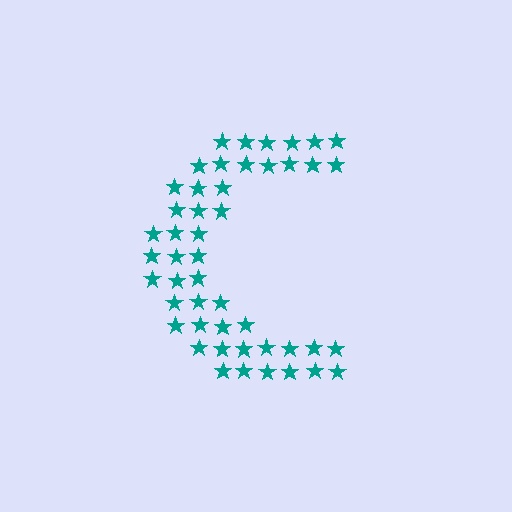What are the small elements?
The small elements are stars.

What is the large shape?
The large shape is the letter C.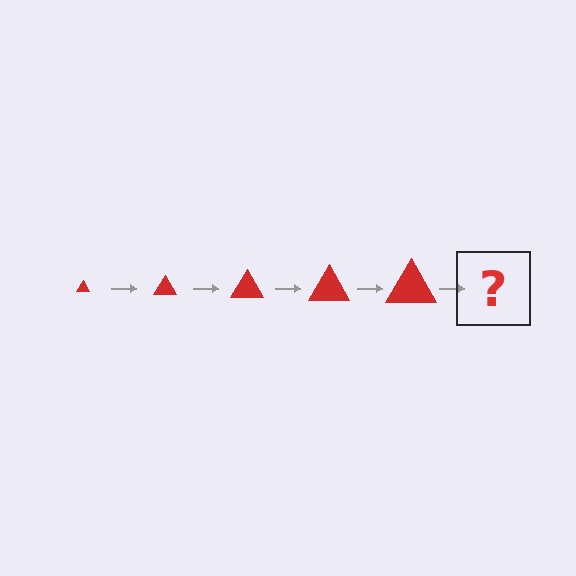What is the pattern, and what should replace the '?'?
The pattern is that the triangle gets progressively larger each step. The '?' should be a red triangle, larger than the previous one.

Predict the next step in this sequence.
The next step is a red triangle, larger than the previous one.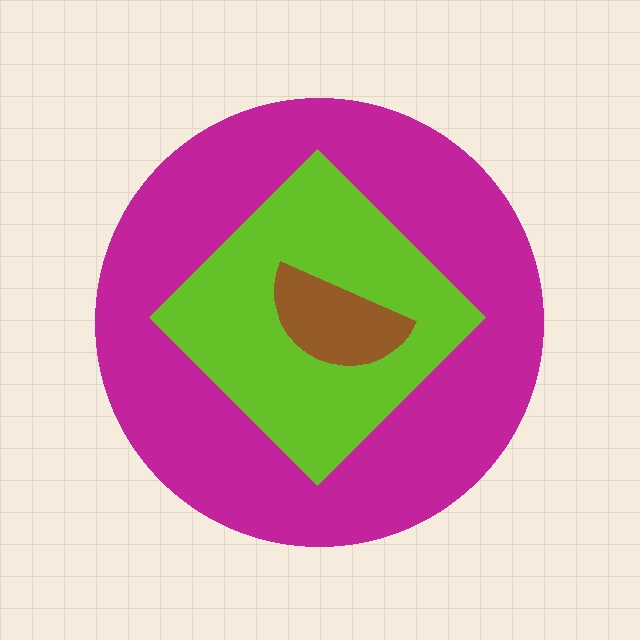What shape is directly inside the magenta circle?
The lime diamond.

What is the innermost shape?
The brown semicircle.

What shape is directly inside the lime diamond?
The brown semicircle.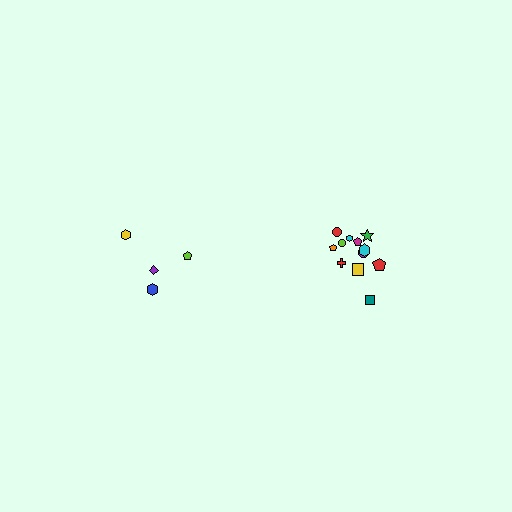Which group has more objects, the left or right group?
The right group.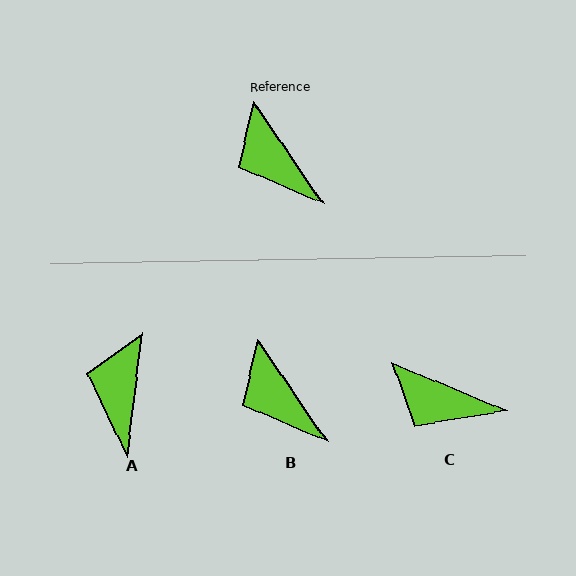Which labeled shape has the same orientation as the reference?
B.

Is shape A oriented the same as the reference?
No, it is off by about 41 degrees.